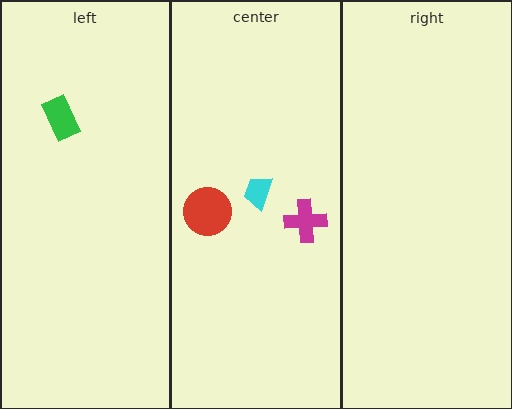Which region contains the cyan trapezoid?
The center region.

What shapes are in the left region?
The green rectangle.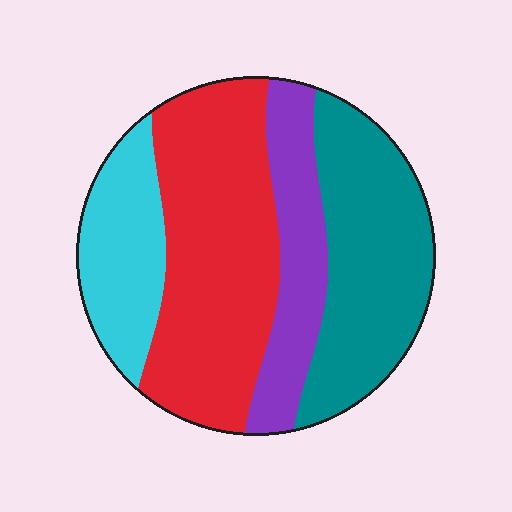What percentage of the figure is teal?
Teal covers 29% of the figure.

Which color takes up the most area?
Red, at roughly 40%.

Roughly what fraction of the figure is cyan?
Cyan takes up about one sixth (1/6) of the figure.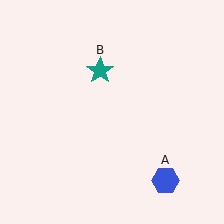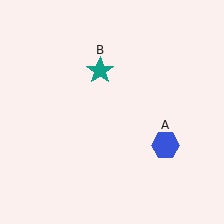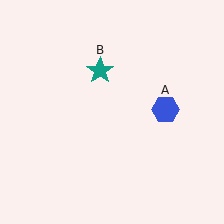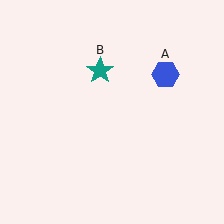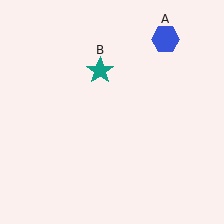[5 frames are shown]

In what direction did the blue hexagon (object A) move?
The blue hexagon (object A) moved up.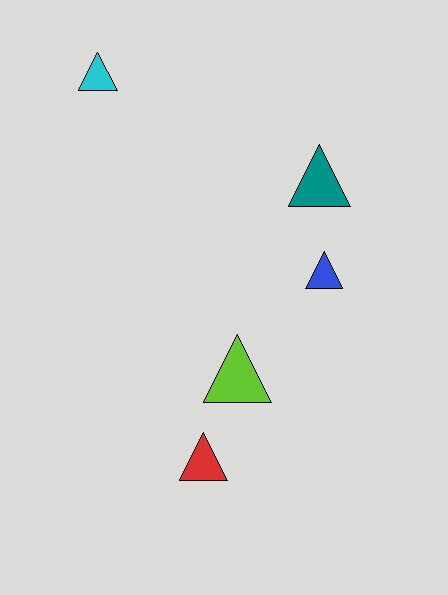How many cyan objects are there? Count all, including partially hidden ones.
There is 1 cyan object.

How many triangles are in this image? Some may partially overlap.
There are 5 triangles.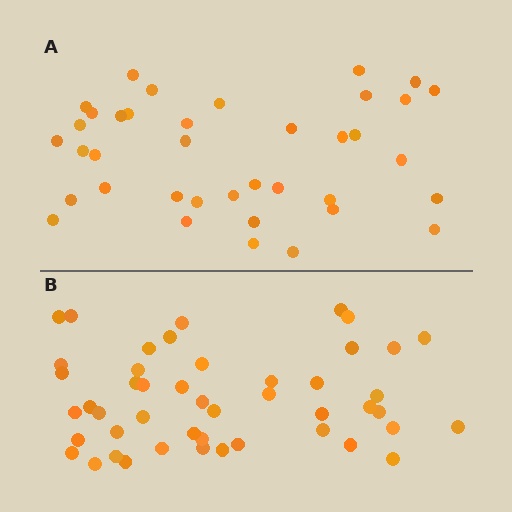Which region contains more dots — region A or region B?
Region B (the bottom region) has more dots.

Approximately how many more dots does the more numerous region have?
Region B has roughly 8 or so more dots than region A.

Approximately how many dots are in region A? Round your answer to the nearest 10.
About 40 dots. (The exact count is 38, which rounds to 40.)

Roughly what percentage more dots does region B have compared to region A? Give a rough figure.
About 25% more.